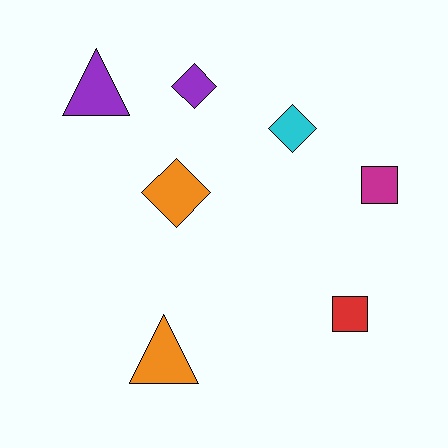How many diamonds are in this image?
There are 3 diamonds.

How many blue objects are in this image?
There are no blue objects.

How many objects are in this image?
There are 7 objects.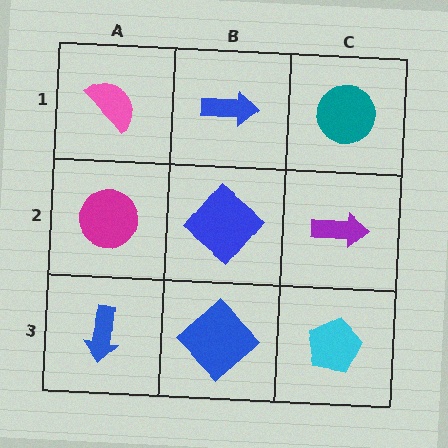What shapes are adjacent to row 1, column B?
A blue diamond (row 2, column B), a pink semicircle (row 1, column A), a teal circle (row 1, column C).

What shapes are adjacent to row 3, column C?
A purple arrow (row 2, column C), a blue diamond (row 3, column B).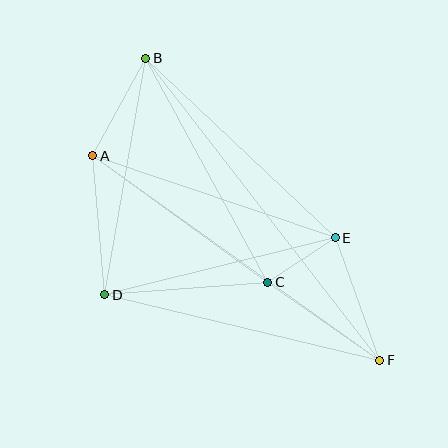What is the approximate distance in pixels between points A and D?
The distance between A and D is approximately 140 pixels.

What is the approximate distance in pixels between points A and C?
The distance between A and C is approximately 216 pixels.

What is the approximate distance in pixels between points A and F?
The distance between A and F is approximately 352 pixels.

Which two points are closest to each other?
Points C and E are closest to each other.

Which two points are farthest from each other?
Points B and F are farthest from each other.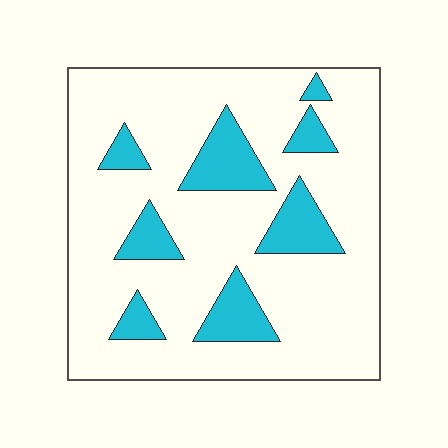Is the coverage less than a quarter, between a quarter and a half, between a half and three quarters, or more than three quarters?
Less than a quarter.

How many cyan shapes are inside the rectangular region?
8.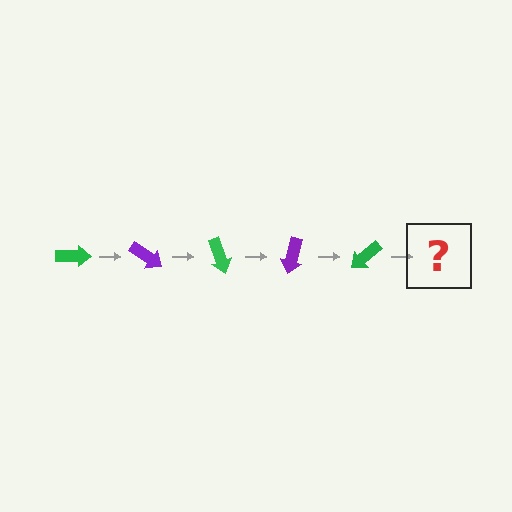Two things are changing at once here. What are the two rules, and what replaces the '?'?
The two rules are that it rotates 35 degrees each step and the color cycles through green and purple. The '?' should be a purple arrow, rotated 175 degrees from the start.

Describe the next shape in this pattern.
It should be a purple arrow, rotated 175 degrees from the start.